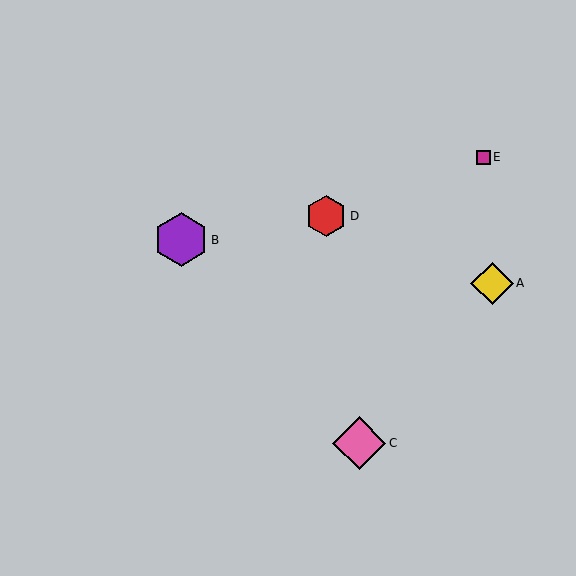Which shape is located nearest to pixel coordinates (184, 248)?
The purple hexagon (labeled B) at (181, 240) is nearest to that location.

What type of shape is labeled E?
Shape E is a magenta square.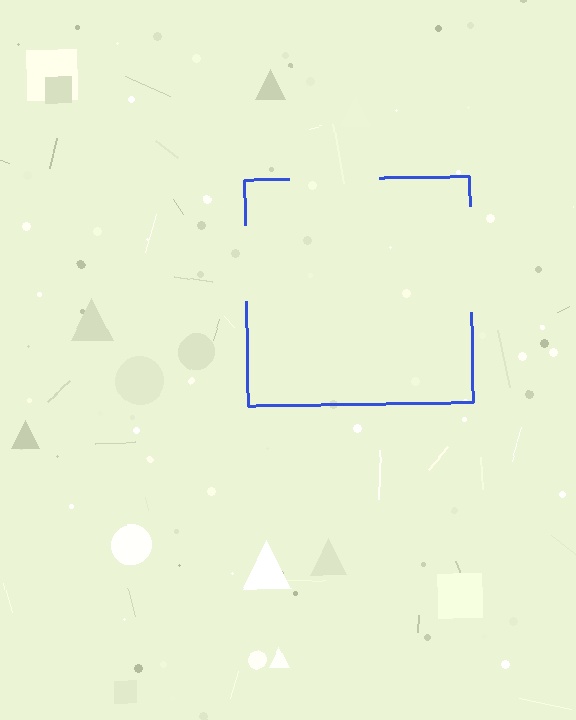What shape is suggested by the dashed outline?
The dashed outline suggests a square.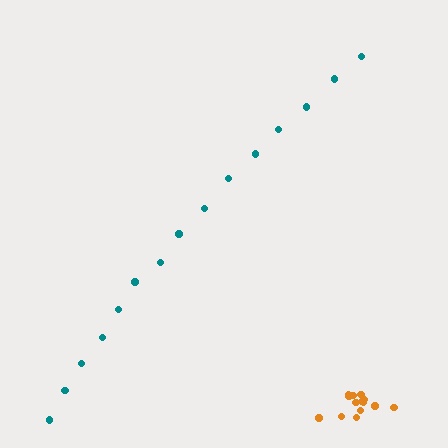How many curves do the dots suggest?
There are 2 distinct paths.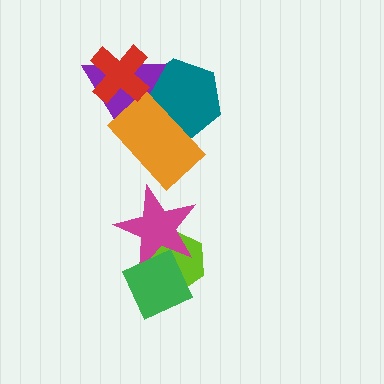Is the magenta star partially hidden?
Yes, it is partially covered by another shape.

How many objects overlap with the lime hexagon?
2 objects overlap with the lime hexagon.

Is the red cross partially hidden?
No, no other shape covers it.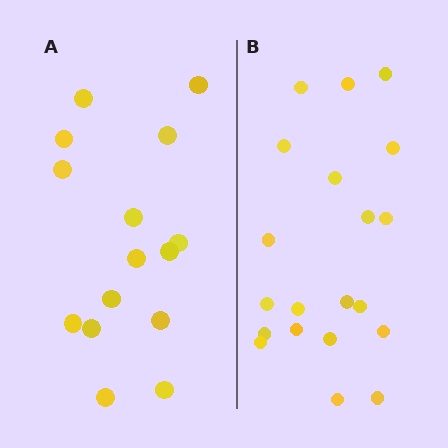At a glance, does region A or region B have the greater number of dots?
Region B (the right region) has more dots.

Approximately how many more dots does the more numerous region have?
Region B has about 5 more dots than region A.